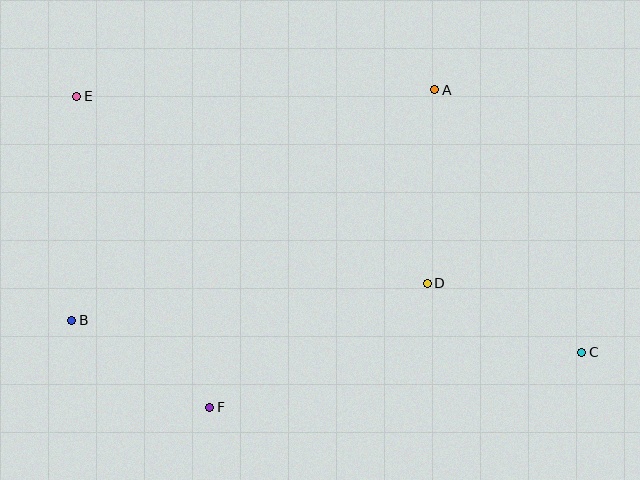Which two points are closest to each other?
Points B and F are closest to each other.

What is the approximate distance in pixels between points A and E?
The distance between A and E is approximately 358 pixels.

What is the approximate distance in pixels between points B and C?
The distance between B and C is approximately 511 pixels.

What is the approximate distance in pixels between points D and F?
The distance between D and F is approximately 251 pixels.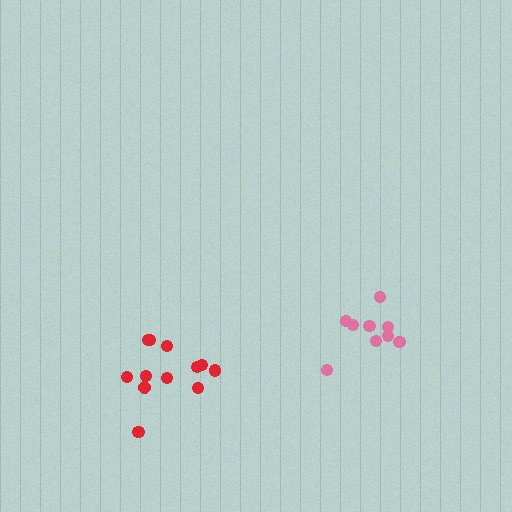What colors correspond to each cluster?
The clusters are colored: red, pink.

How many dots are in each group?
Group 1: 12 dots, Group 2: 9 dots (21 total).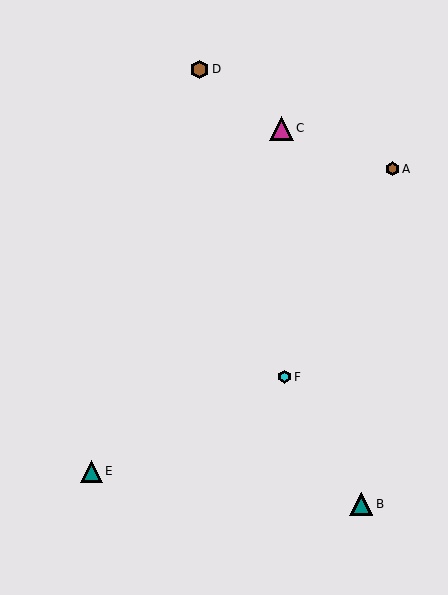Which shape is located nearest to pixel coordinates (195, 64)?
The brown hexagon (labeled D) at (200, 69) is nearest to that location.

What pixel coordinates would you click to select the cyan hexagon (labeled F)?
Click at (285, 377) to select the cyan hexagon F.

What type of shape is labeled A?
Shape A is a brown hexagon.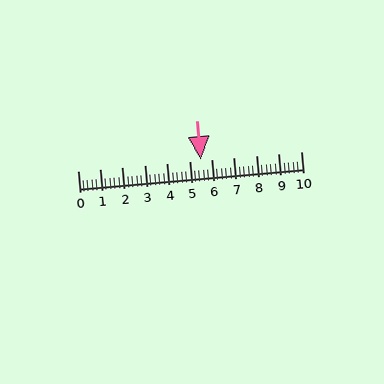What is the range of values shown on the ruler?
The ruler shows values from 0 to 10.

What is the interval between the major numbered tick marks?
The major tick marks are spaced 1 units apart.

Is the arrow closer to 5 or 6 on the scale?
The arrow is closer to 6.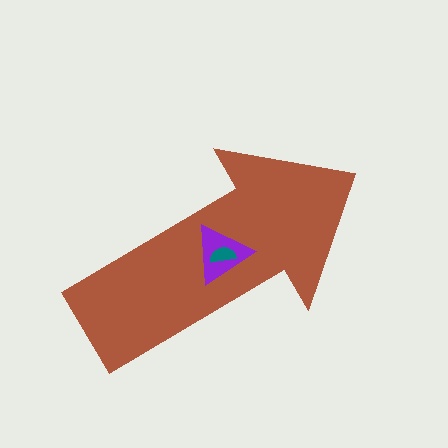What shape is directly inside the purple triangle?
The teal semicircle.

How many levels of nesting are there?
3.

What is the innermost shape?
The teal semicircle.